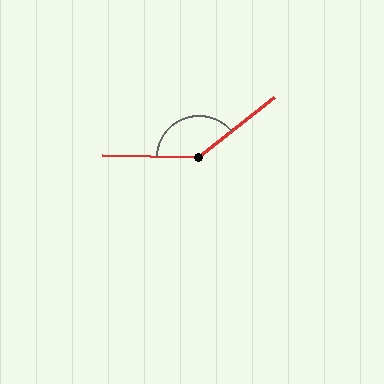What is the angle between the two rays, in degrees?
Approximately 140 degrees.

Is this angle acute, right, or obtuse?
It is obtuse.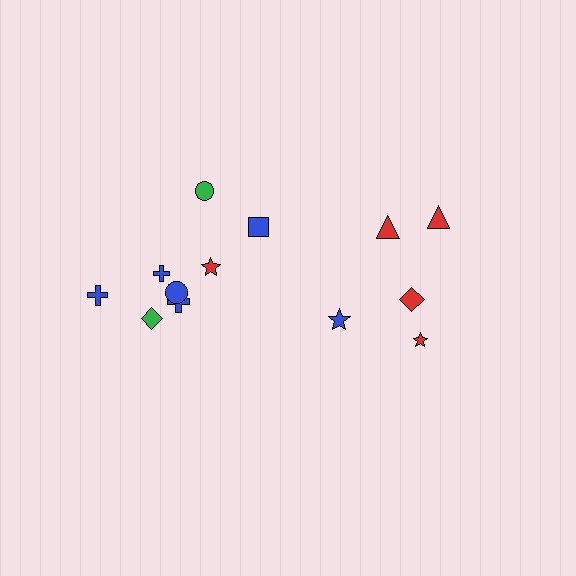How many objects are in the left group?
There are 8 objects.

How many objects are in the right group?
There are 5 objects.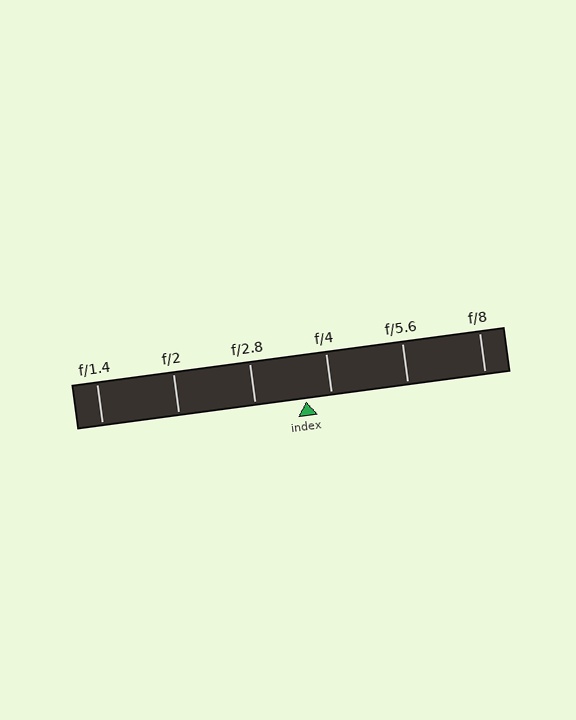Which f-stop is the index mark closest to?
The index mark is closest to f/4.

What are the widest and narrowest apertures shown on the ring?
The widest aperture shown is f/1.4 and the narrowest is f/8.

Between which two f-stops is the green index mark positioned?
The index mark is between f/2.8 and f/4.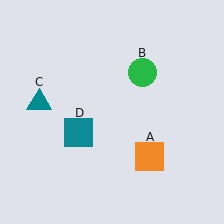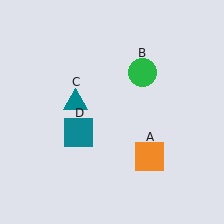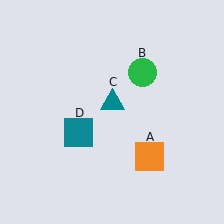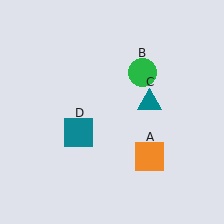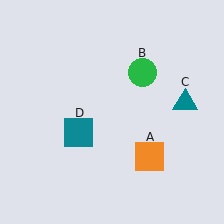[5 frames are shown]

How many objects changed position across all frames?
1 object changed position: teal triangle (object C).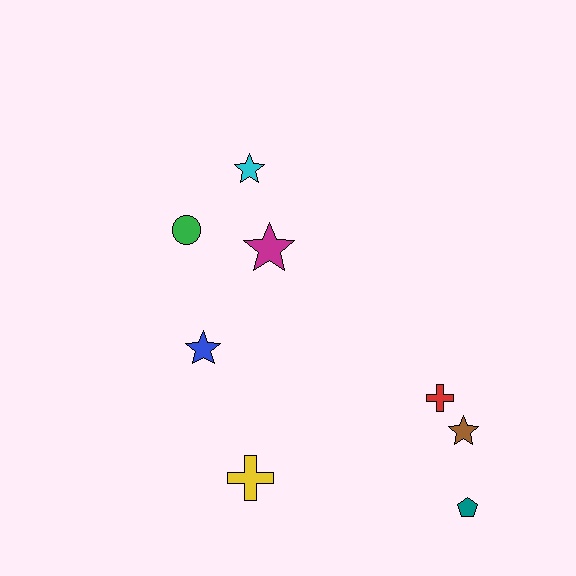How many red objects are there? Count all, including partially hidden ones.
There is 1 red object.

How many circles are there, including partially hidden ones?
There is 1 circle.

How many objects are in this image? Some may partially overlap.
There are 8 objects.